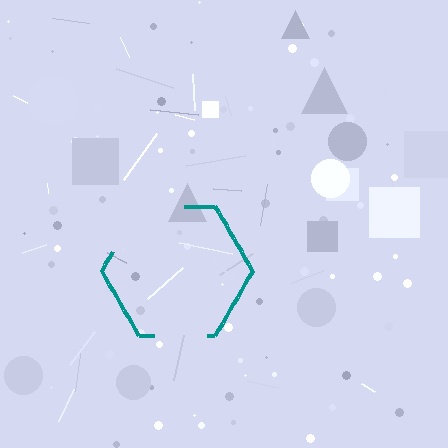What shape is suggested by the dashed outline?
The dashed outline suggests a hexagon.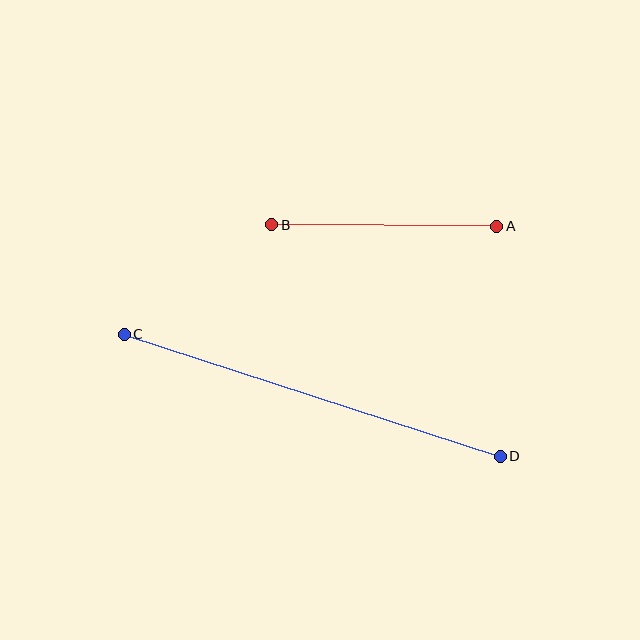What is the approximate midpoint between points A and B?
The midpoint is at approximately (384, 226) pixels.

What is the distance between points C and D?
The distance is approximately 395 pixels.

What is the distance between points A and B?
The distance is approximately 225 pixels.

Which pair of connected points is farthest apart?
Points C and D are farthest apart.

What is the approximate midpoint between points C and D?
The midpoint is at approximately (312, 395) pixels.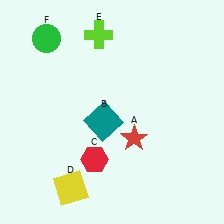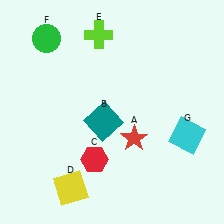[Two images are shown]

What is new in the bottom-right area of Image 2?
A cyan square (G) was added in the bottom-right area of Image 2.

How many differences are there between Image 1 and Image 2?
There is 1 difference between the two images.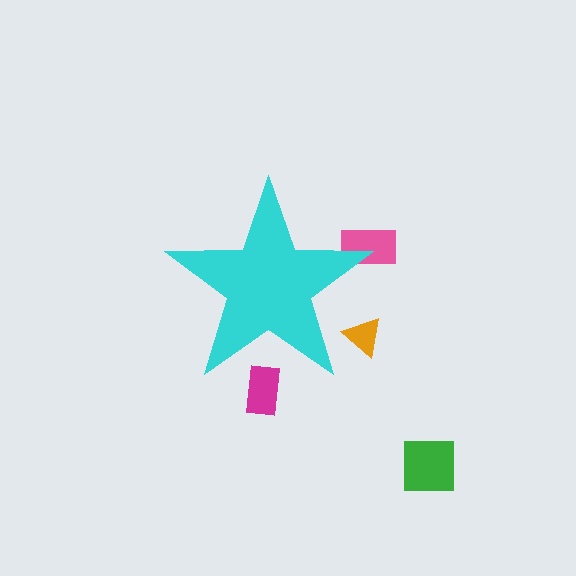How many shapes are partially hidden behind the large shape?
3 shapes are partially hidden.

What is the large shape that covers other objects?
A cyan star.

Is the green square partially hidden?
No, the green square is fully visible.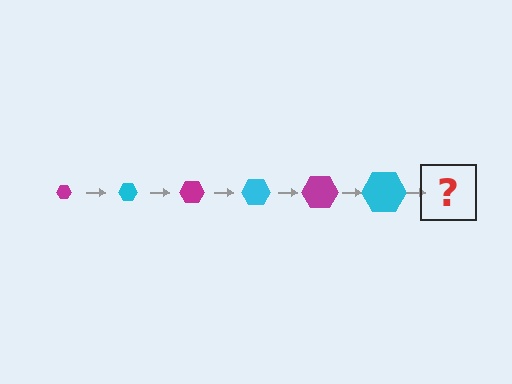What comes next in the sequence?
The next element should be a magenta hexagon, larger than the previous one.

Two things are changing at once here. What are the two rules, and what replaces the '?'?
The two rules are that the hexagon grows larger each step and the color cycles through magenta and cyan. The '?' should be a magenta hexagon, larger than the previous one.